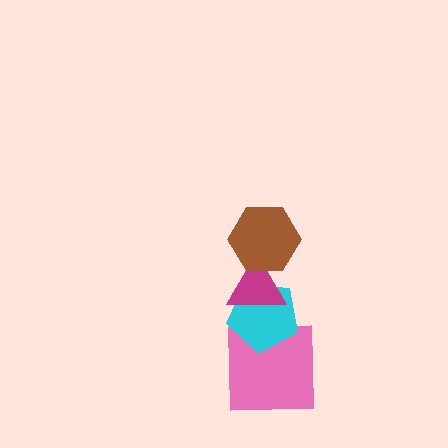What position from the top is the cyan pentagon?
The cyan pentagon is 3rd from the top.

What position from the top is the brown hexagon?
The brown hexagon is 1st from the top.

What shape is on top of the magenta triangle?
The brown hexagon is on top of the magenta triangle.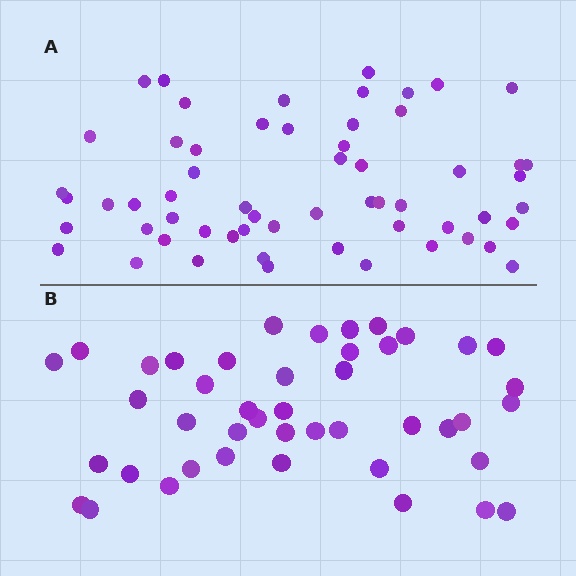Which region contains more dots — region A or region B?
Region A (the top region) has more dots.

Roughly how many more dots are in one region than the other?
Region A has approximately 15 more dots than region B.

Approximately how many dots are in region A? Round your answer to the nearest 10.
About 60 dots. (The exact count is 59, which rounds to 60.)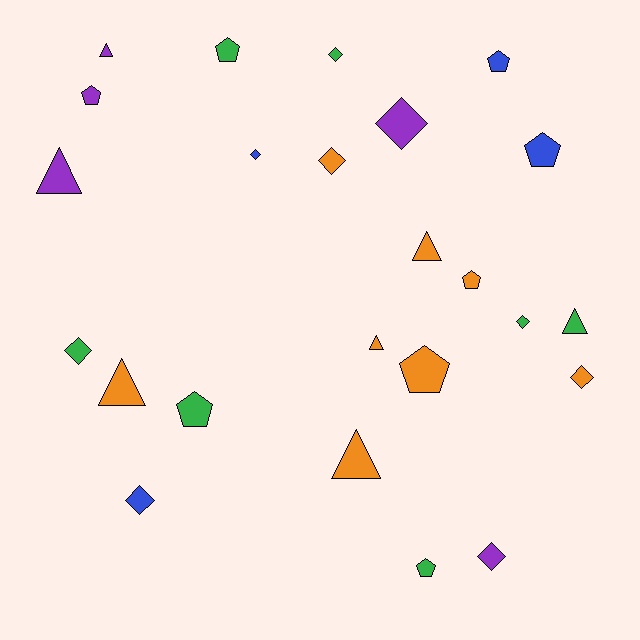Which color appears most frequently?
Orange, with 8 objects.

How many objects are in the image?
There are 24 objects.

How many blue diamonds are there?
There are 2 blue diamonds.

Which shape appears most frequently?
Diamond, with 9 objects.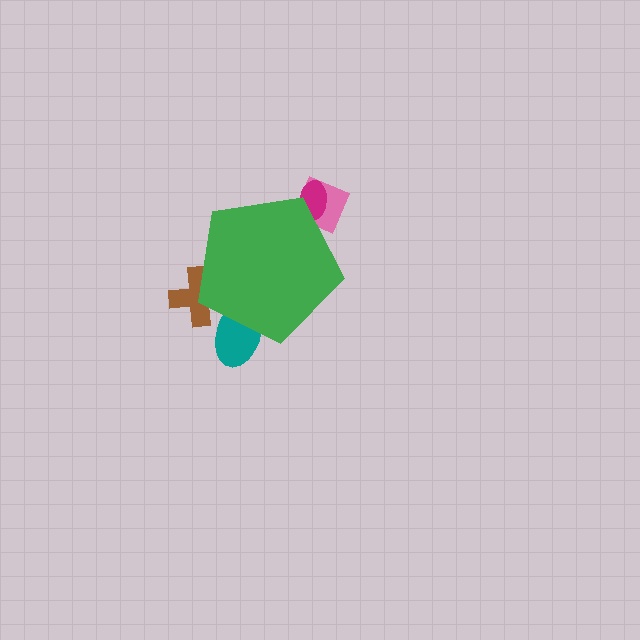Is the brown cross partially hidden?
Yes, the brown cross is partially hidden behind the green pentagon.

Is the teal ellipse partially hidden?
Yes, the teal ellipse is partially hidden behind the green pentagon.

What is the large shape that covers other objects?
A green pentagon.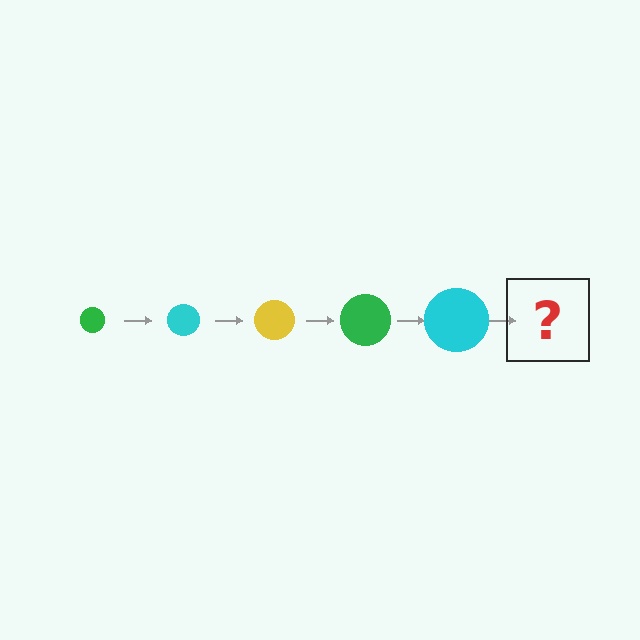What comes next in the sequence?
The next element should be a yellow circle, larger than the previous one.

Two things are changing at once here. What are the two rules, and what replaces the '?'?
The two rules are that the circle grows larger each step and the color cycles through green, cyan, and yellow. The '?' should be a yellow circle, larger than the previous one.